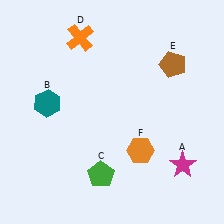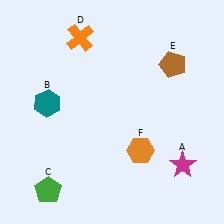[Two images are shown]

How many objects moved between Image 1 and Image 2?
1 object moved between the two images.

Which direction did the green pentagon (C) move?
The green pentagon (C) moved left.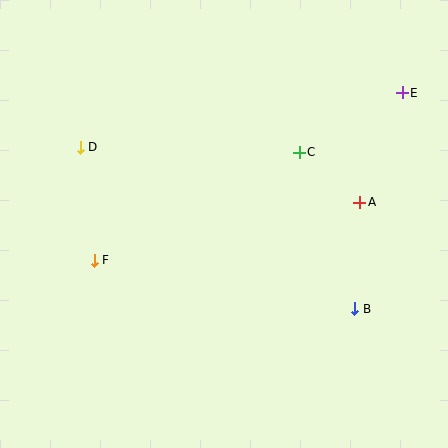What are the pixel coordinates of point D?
Point D is at (80, 148).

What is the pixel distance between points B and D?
The distance between B and D is 319 pixels.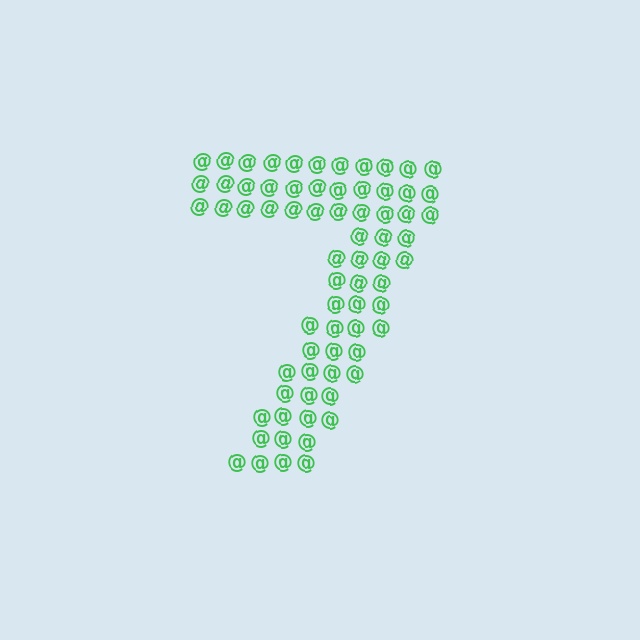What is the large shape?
The large shape is the digit 7.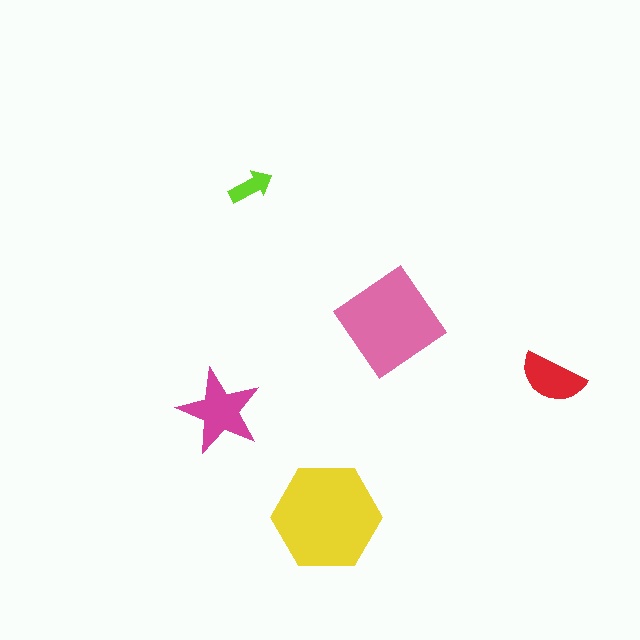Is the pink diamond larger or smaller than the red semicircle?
Larger.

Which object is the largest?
The yellow hexagon.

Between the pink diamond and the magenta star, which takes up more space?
The pink diamond.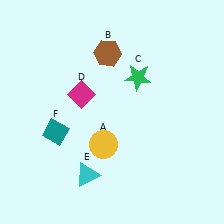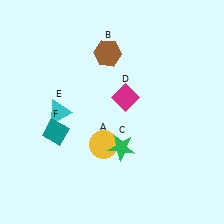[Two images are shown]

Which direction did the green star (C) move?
The green star (C) moved down.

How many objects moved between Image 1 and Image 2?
3 objects moved between the two images.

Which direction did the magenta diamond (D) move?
The magenta diamond (D) moved right.